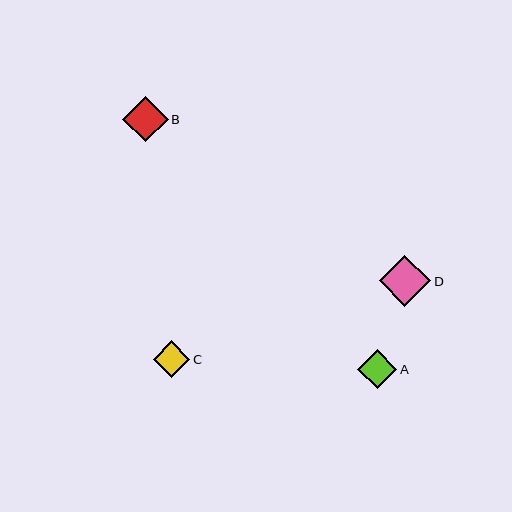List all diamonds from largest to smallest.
From largest to smallest: D, B, A, C.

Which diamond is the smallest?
Diamond C is the smallest with a size of approximately 37 pixels.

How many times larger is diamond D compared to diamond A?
Diamond D is approximately 1.3 times the size of diamond A.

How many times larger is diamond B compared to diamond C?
Diamond B is approximately 1.2 times the size of diamond C.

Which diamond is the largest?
Diamond D is the largest with a size of approximately 51 pixels.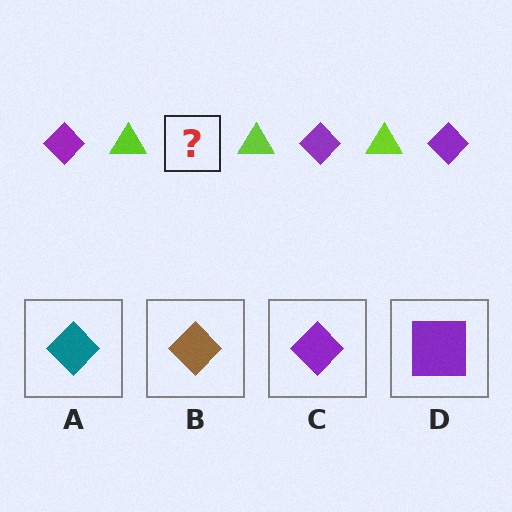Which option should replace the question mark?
Option C.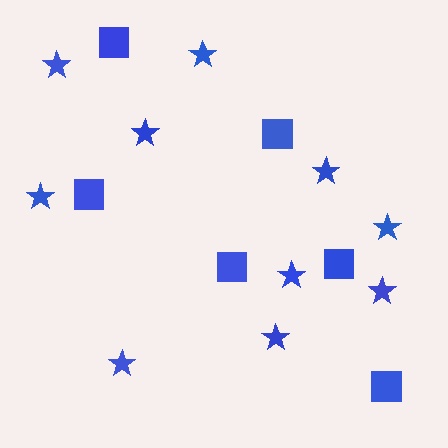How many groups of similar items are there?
There are 2 groups: one group of stars (10) and one group of squares (6).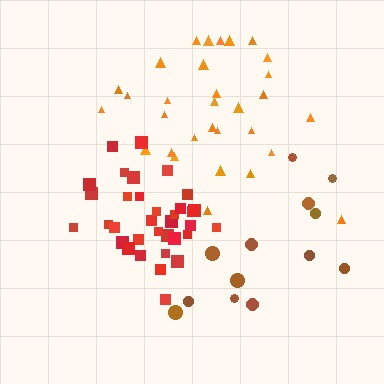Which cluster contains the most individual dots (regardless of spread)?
Red (34).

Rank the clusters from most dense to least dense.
red, orange, brown.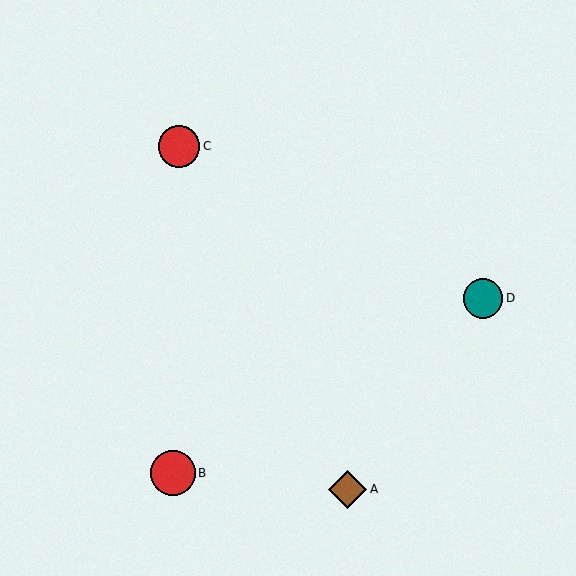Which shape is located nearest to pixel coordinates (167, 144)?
The red circle (labeled C) at (179, 146) is nearest to that location.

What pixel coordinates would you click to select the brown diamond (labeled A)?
Click at (348, 489) to select the brown diamond A.